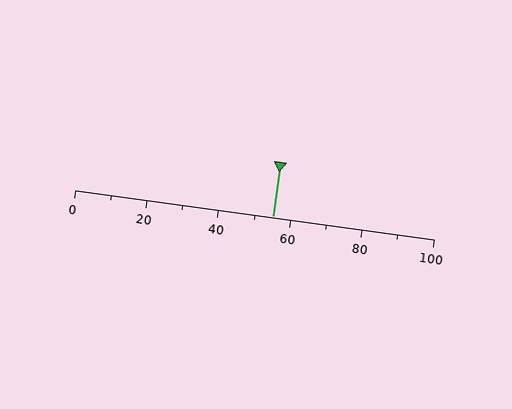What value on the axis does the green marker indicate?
The marker indicates approximately 55.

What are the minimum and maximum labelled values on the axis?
The axis runs from 0 to 100.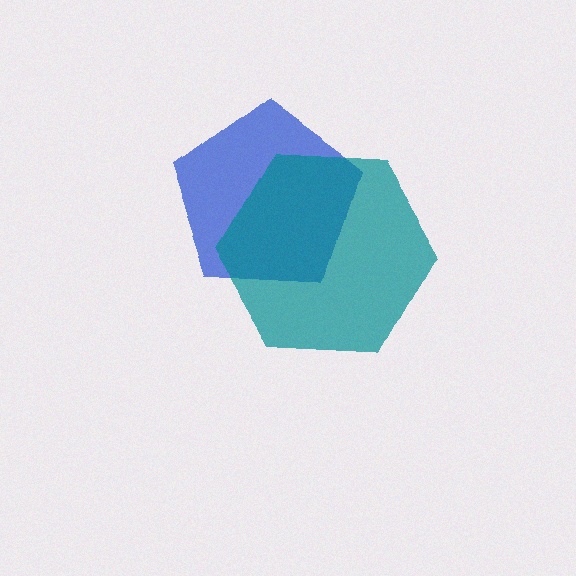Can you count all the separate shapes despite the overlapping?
Yes, there are 2 separate shapes.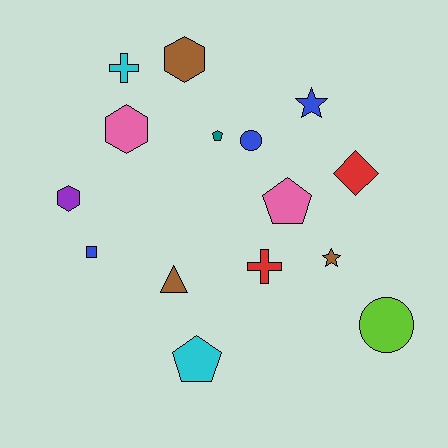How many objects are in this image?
There are 15 objects.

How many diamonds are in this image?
There is 1 diamond.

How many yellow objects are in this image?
There are no yellow objects.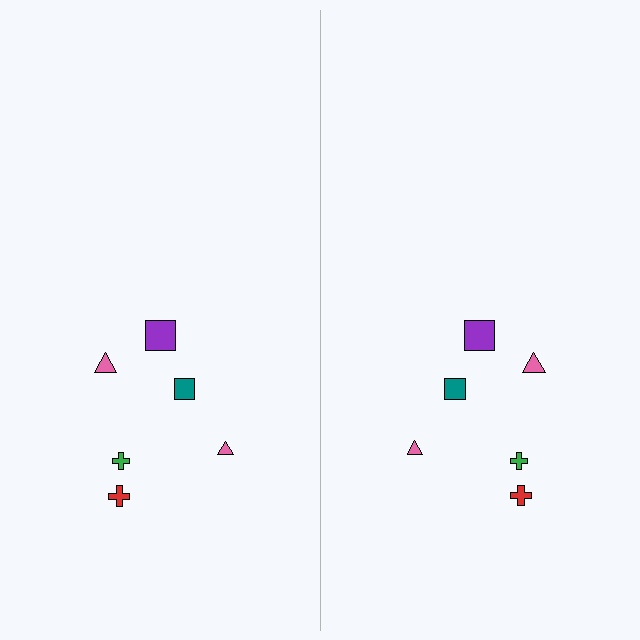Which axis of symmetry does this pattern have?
The pattern has a vertical axis of symmetry running through the center of the image.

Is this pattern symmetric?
Yes, this pattern has bilateral (reflection) symmetry.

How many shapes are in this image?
There are 12 shapes in this image.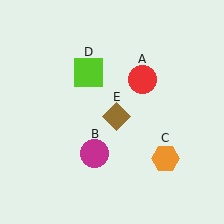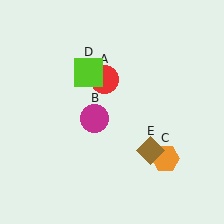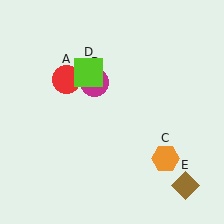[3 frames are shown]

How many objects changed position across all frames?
3 objects changed position: red circle (object A), magenta circle (object B), brown diamond (object E).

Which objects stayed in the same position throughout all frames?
Orange hexagon (object C) and lime square (object D) remained stationary.